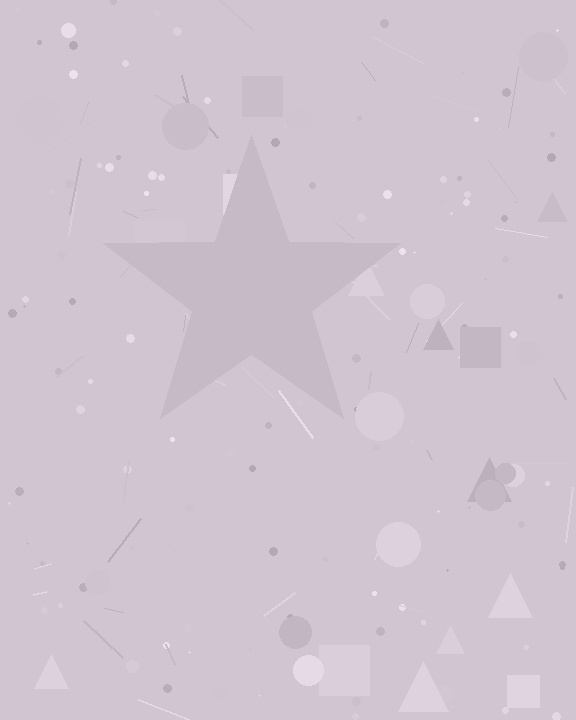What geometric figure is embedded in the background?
A star is embedded in the background.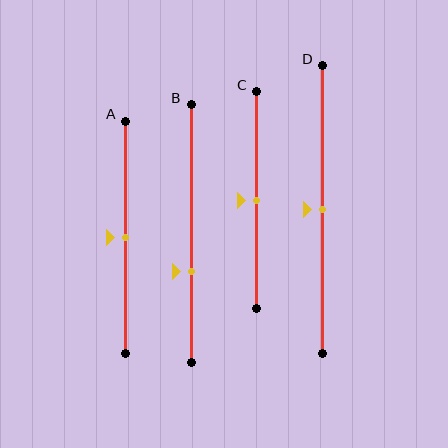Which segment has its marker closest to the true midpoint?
Segment A has its marker closest to the true midpoint.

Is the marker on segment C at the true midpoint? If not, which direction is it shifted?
Yes, the marker on segment C is at the true midpoint.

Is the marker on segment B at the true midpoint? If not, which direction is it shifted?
No, the marker on segment B is shifted downward by about 15% of the segment length.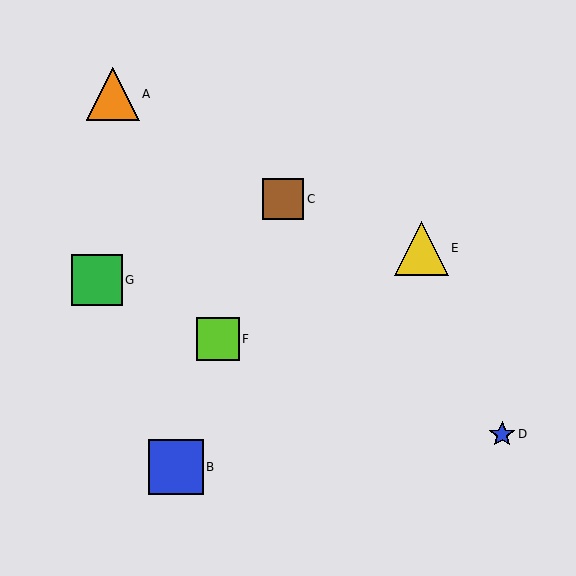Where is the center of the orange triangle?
The center of the orange triangle is at (113, 94).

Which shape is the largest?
The blue square (labeled B) is the largest.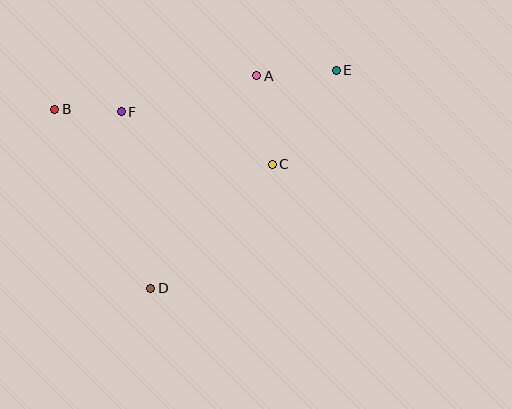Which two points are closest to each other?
Points B and F are closest to each other.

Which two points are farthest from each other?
Points D and E are farthest from each other.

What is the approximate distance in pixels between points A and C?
The distance between A and C is approximately 90 pixels.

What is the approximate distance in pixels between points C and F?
The distance between C and F is approximately 160 pixels.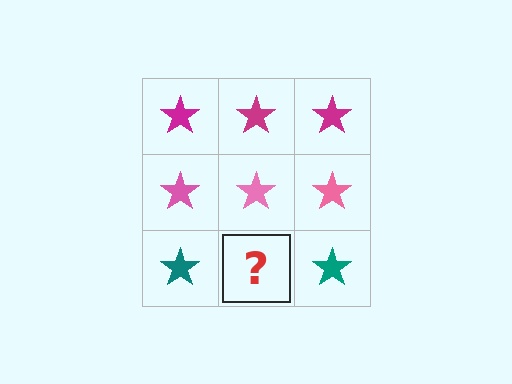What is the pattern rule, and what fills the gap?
The rule is that each row has a consistent color. The gap should be filled with a teal star.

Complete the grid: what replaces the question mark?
The question mark should be replaced with a teal star.